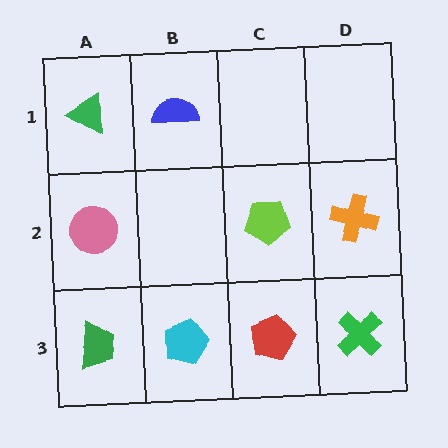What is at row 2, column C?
A lime pentagon.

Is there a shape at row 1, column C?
No, that cell is empty.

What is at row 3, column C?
A red pentagon.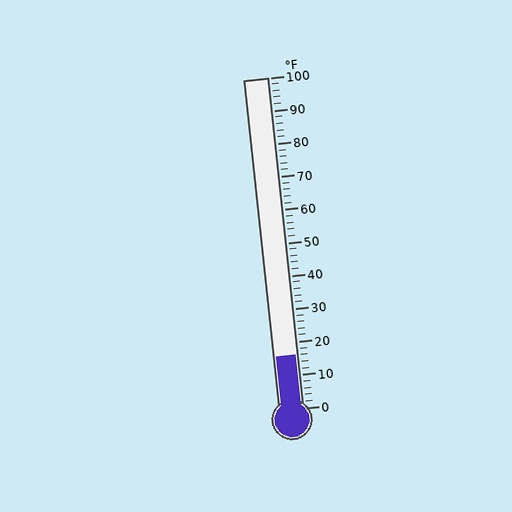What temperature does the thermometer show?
The thermometer shows approximately 16°F.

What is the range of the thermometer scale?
The thermometer scale ranges from 0°F to 100°F.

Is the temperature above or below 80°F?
The temperature is below 80°F.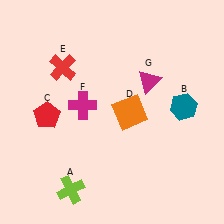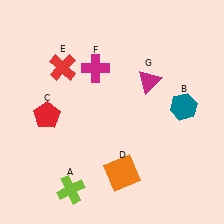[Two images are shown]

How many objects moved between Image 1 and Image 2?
2 objects moved between the two images.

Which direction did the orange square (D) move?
The orange square (D) moved down.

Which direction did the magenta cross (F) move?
The magenta cross (F) moved up.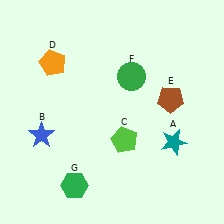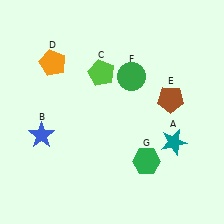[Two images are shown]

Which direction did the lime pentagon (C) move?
The lime pentagon (C) moved up.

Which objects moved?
The objects that moved are: the lime pentagon (C), the green hexagon (G).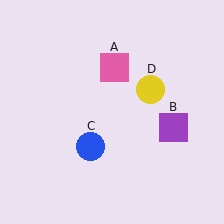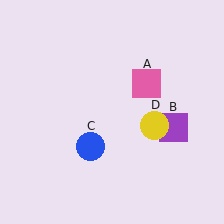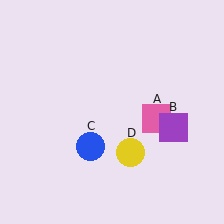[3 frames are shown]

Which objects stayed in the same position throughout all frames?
Purple square (object B) and blue circle (object C) remained stationary.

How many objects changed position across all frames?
2 objects changed position: pink square (object A), yellow circle (object D).